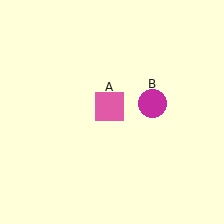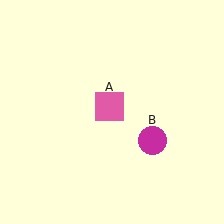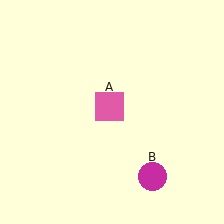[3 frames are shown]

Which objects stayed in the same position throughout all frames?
Pink square (object A) remained stationary.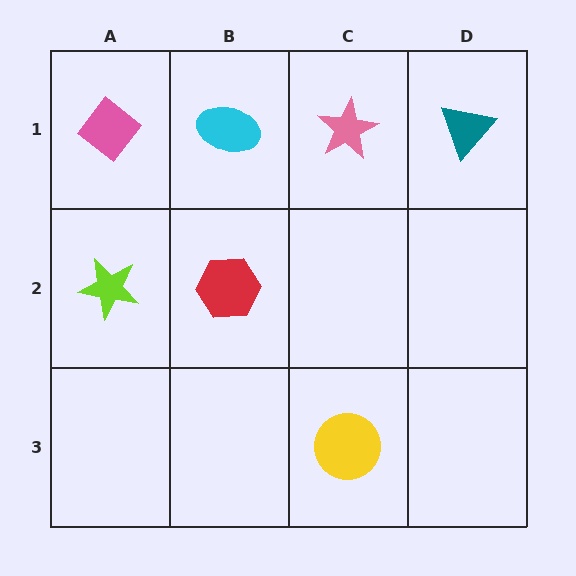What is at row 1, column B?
A cyan ellipse.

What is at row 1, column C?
A pink star.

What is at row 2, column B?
A red hexagon.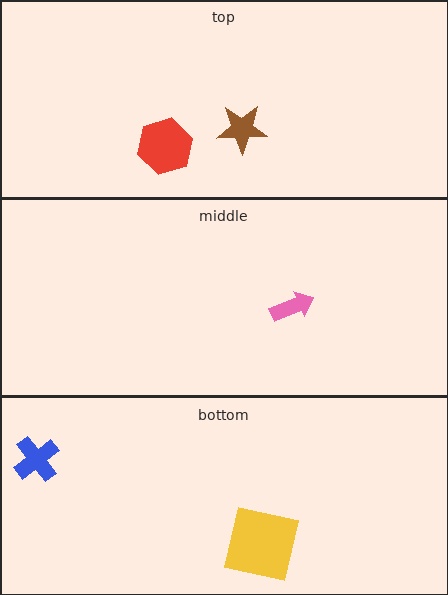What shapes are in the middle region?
The pink arrow.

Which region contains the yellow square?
The bottom region.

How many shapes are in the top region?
2.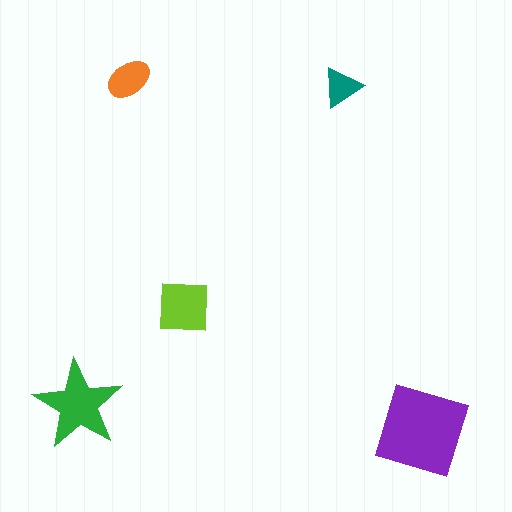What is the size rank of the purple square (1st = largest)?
1st.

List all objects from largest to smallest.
The purple square, the green star, the lime square, the orange ellipse, the teal triangle.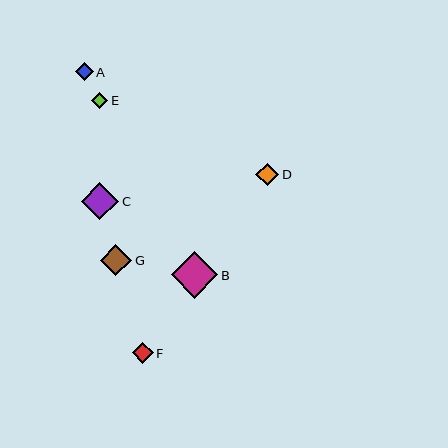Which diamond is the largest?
Diamond B is the largest with a size of approximately 47 pixels.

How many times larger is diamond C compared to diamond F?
Diamond C is approximately 1.8 times the size of diamond F.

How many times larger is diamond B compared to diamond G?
Diamond B is approximately 1.5 times the size of diamond G.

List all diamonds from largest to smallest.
From largest to smallest: B, C, G, D, F, A, E.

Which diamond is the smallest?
Diamond E is the smallest with a size of approximately 16 pixels.